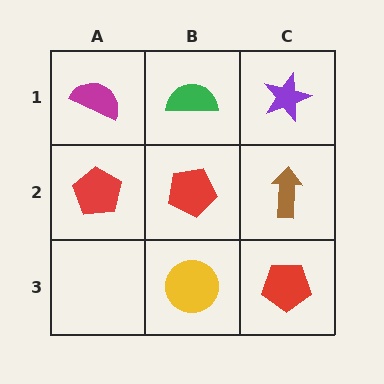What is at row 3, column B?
A yellow circle.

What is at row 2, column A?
A red pentagon.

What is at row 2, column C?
A brown arrow.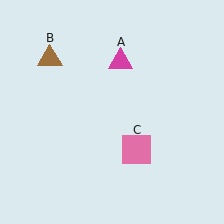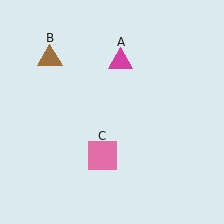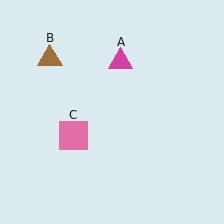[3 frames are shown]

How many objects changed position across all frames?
1 object changed position: pink square (object C).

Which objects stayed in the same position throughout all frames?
Magenta triangle (object A) and brown triangle (object B) remained stationary.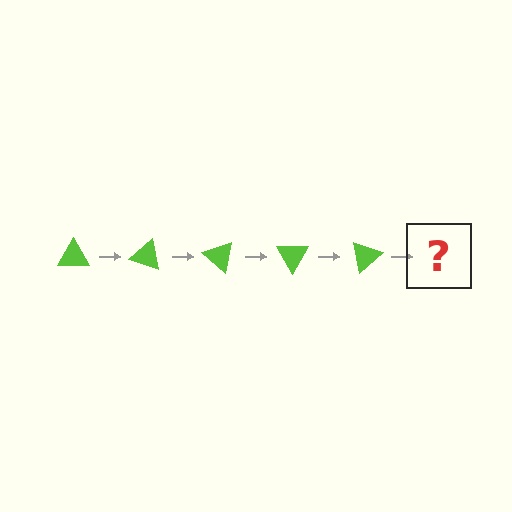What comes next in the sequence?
The next element should be a lime triangle rotated 100 degrees.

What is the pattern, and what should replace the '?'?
The pattern is that the triangle rotates 20 degrees each step. The '?' should be a lime triangle rotated 100 degrees.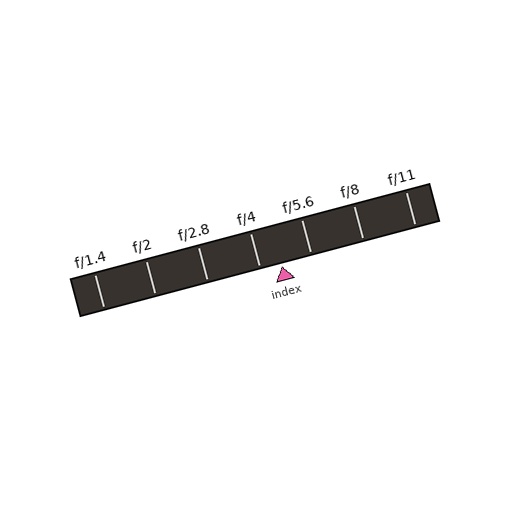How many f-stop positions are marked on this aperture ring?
There are 7 f-stop positions marked.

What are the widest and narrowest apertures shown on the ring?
The widest aperture shown is f/1.4 and the narrowest is f/11.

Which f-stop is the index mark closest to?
The index mark is closest to f/4.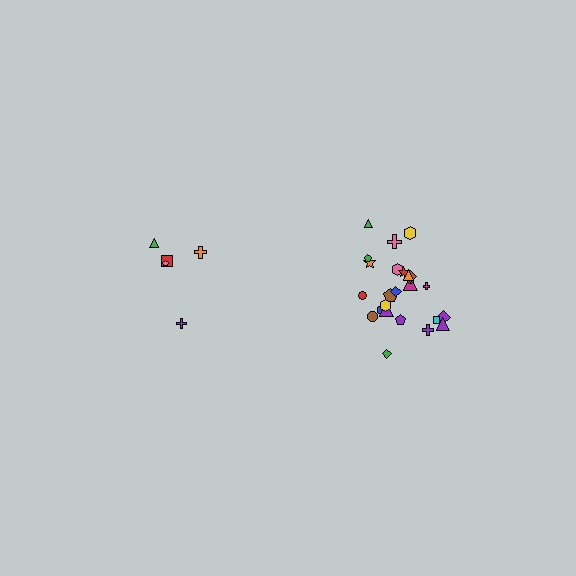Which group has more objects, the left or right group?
The right group.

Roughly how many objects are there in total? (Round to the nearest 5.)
Roughly 30 objects in total.